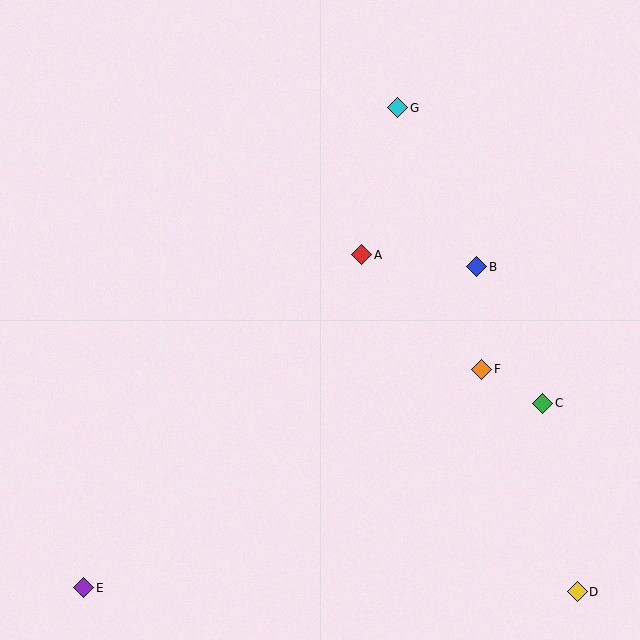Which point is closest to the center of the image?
Point A at (362, 255) is closest to the center.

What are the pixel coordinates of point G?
Point G is at (398, 108).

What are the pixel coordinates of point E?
Point E is at (84, 588).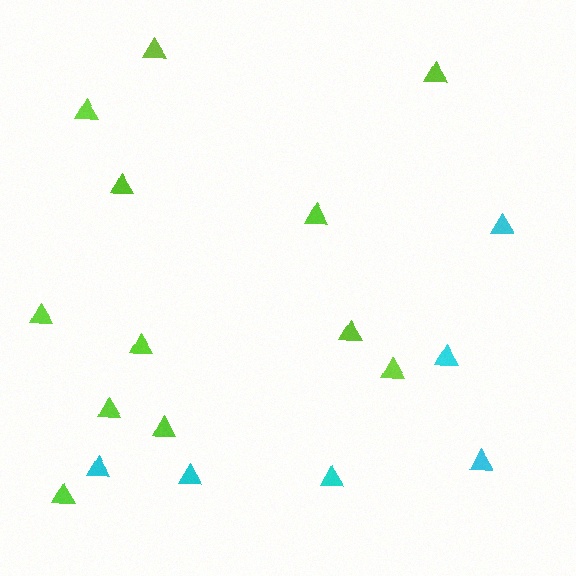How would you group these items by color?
There are 2 groups: one group of lime triangles (12) and one group of cyan triangles (6).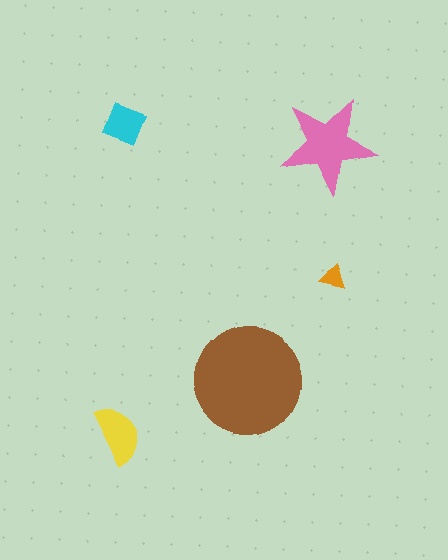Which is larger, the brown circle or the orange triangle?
The brown circle.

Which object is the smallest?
The orange triangle.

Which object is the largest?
The brown circle.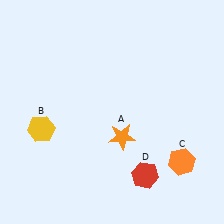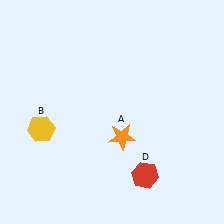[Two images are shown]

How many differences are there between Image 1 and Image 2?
There is 1 difference between the two images.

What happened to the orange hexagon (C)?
The orange hexagon (C) was removed in Image 2. It was in the bottom-right area of Image 1.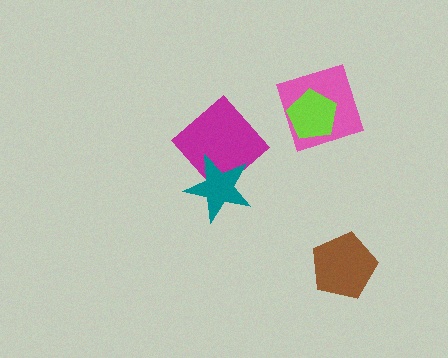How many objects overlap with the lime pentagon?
1 object overlaps with the lime pentagon.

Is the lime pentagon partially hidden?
No, no other shape covers it.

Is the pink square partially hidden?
Yes, it is partially covered by another shape.